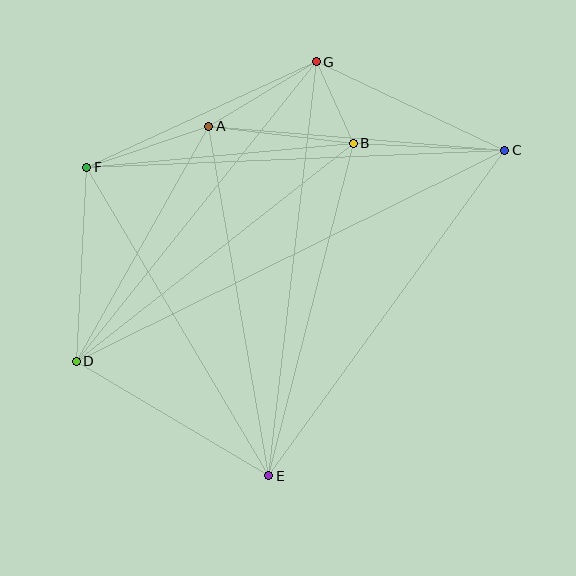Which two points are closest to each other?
Points B and G are closest to each other.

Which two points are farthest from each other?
Points C and D are farthest from each other.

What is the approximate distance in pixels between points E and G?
The distance between E and G is approximately 417 pixels.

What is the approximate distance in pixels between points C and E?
The distance between C and E is approximately 402 pixels.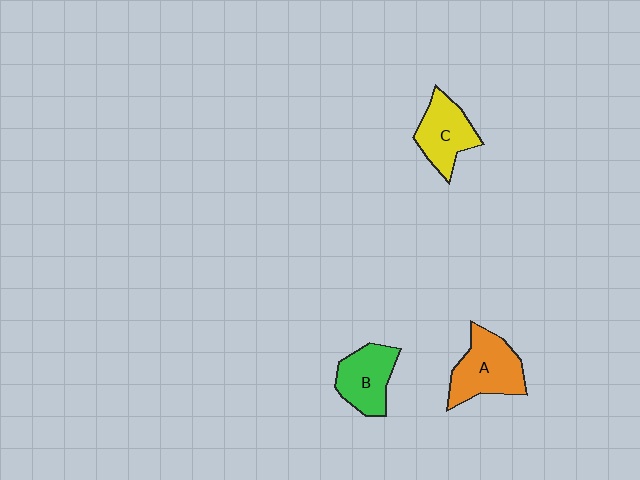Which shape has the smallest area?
Shape C (yellow).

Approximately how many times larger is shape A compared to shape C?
Approximately 1.2 times.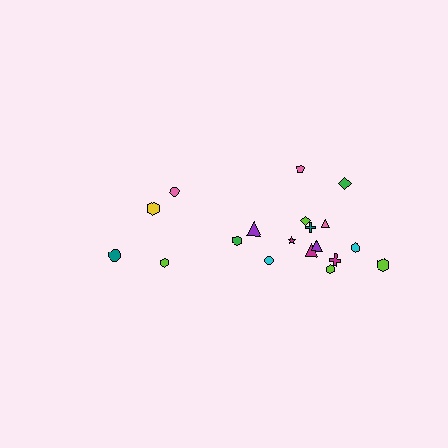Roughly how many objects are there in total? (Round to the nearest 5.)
Roughly 20 objects in total.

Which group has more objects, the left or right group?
The right group.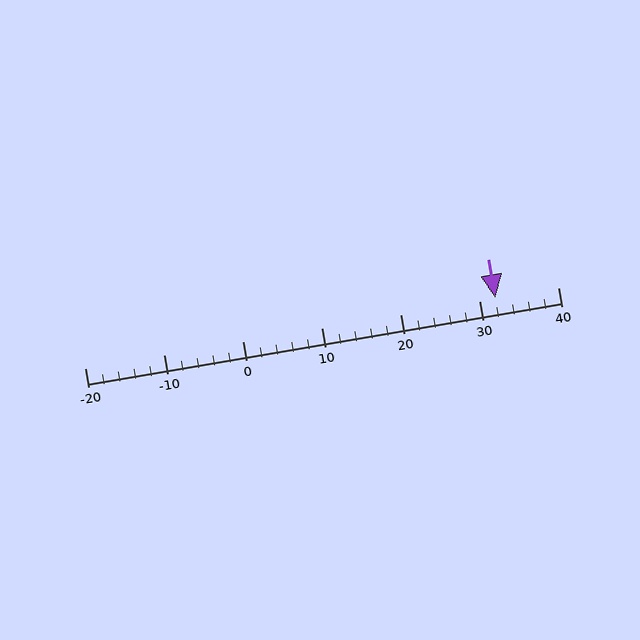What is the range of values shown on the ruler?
The ruler shows values from -20 to 40.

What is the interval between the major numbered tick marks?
The major tick marks are spaced 10 units apart.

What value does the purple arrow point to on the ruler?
The purple arrow points to approximately 32.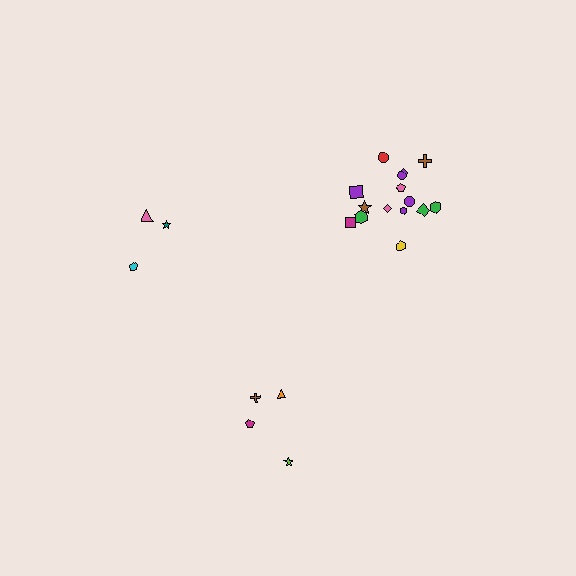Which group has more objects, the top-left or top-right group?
The top-right group.